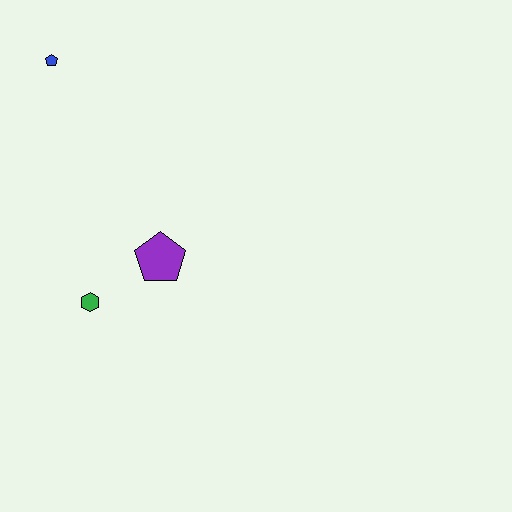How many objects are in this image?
There are 3 objects.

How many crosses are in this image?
There are no crosses.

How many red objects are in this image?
There are no red objects.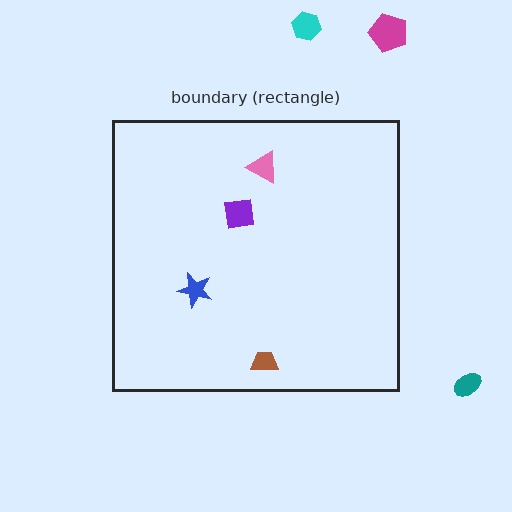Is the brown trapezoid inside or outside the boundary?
Inside.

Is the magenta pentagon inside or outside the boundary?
Outside.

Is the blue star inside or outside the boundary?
Inside.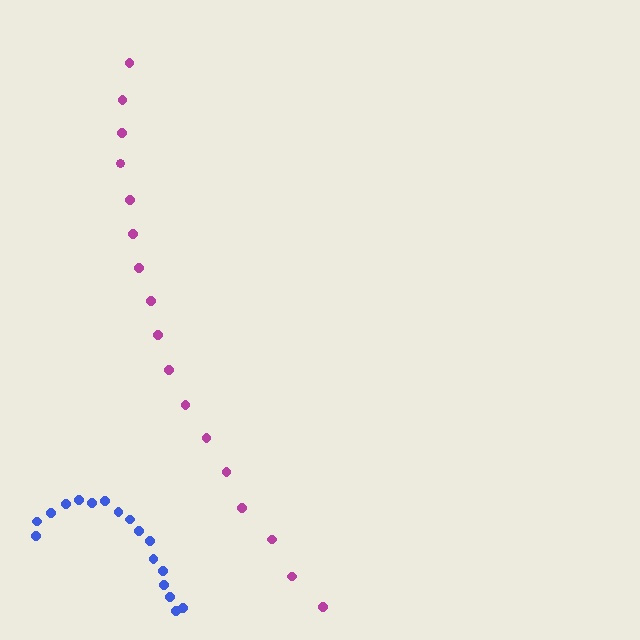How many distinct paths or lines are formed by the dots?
There are 2 distinct paths.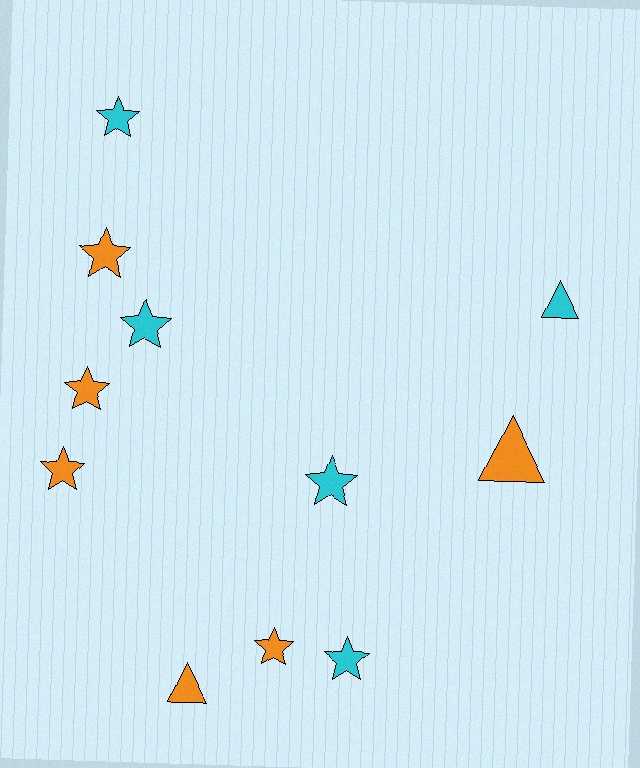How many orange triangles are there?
There are 2 orange triangles.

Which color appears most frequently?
Orange, with 6 objects.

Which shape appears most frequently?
Star, with 8 objects.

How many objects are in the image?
There are 11 objects.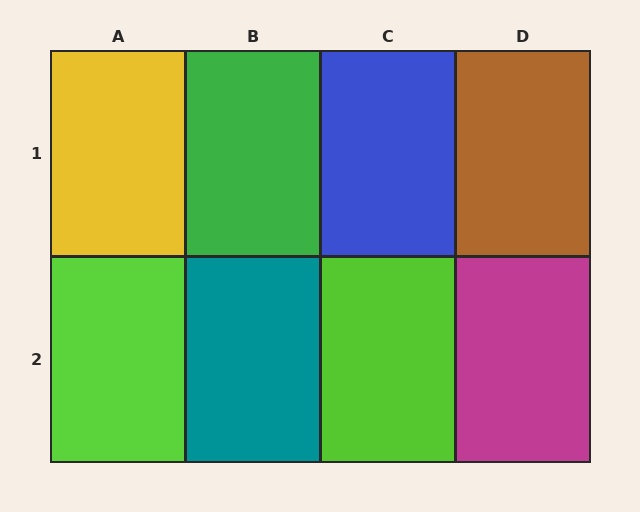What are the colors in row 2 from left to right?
Lime, teal, lime, magenta.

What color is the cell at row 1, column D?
Brown.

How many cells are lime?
2 cells are lime.